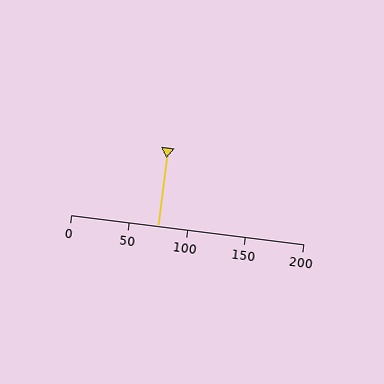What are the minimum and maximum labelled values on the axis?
The axis runs from 0 to 200.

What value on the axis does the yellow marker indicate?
The marker indicates approximately 75.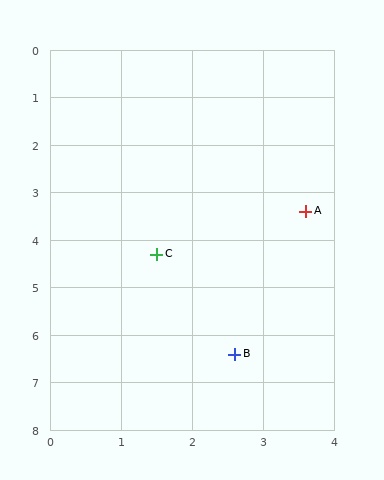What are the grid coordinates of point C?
Point C is at approximately (1.5, 4.3).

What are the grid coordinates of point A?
Point A is at approximately (3.6, 3.4).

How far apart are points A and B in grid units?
Points A and B are about 3.2 grid units apart.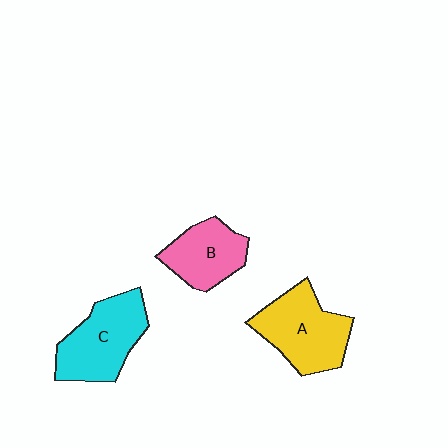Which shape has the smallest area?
Shape B (pink).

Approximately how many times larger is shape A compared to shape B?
Approximately 1.3 times.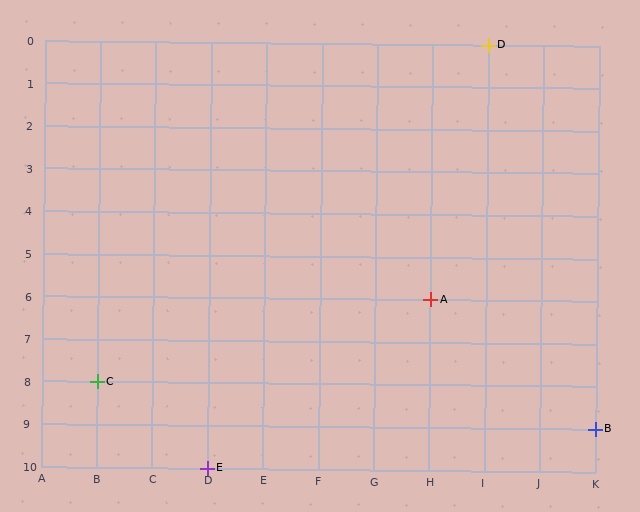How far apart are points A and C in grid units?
Points A and C are 6 columns and 2 rows apart (about 6.3 grid units diagonally).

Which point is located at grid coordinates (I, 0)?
Point D is at (I, 0).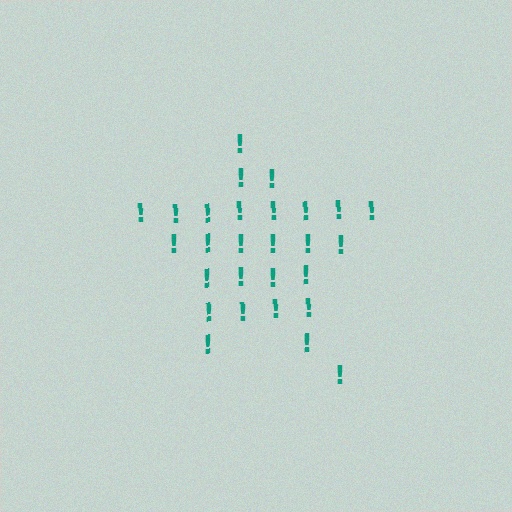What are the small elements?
The small elements are exclamation marks.